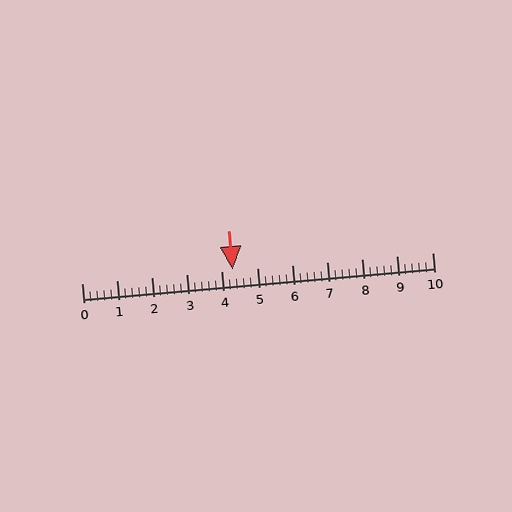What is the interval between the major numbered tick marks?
The major tick marks are spaced 1 units apart.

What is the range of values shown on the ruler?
The ruler shows values from 0 to 10.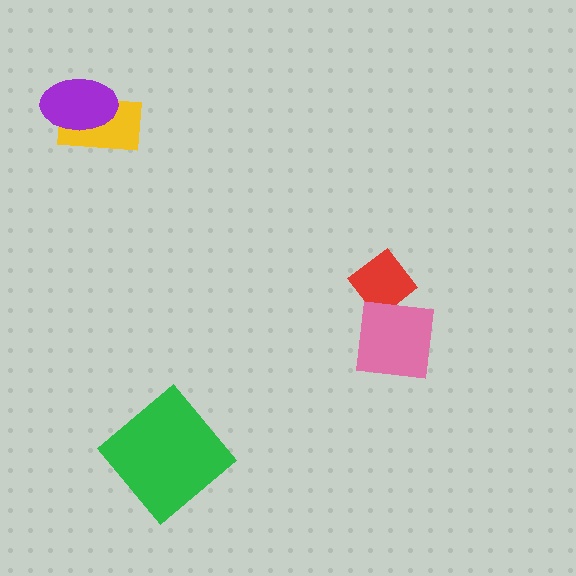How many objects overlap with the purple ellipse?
1 object overlaps with the purple ellipse.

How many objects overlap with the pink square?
1 object overlaps with the pink square.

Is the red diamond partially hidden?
Yes, it is partially covered by another shape.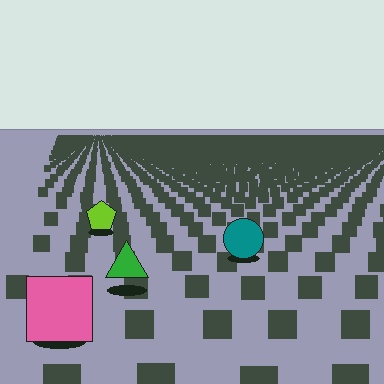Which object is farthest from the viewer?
The lime pentagon is farthest from the viewer. It appears smaller and the ground texture around it is denser.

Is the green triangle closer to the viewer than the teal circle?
Yes. The green triangle is closer — you can tell from the texture gradient: the ground texture is coarser near it.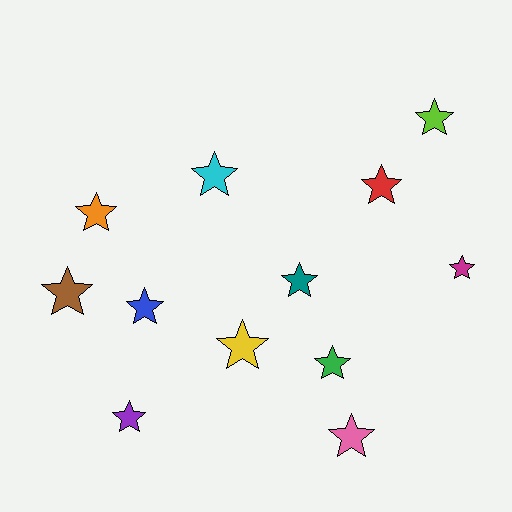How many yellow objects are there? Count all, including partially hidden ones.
There is 1 yellow object.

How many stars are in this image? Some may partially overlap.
There are 12 stars.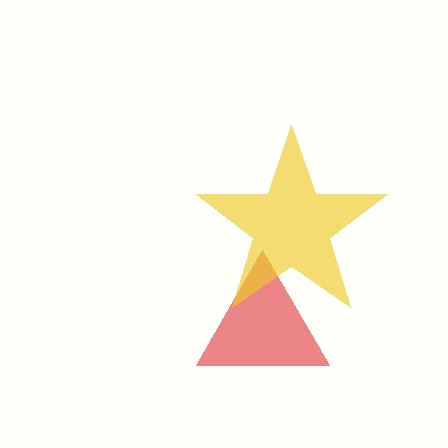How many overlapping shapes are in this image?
There are 2 overlapping shapes in the image.